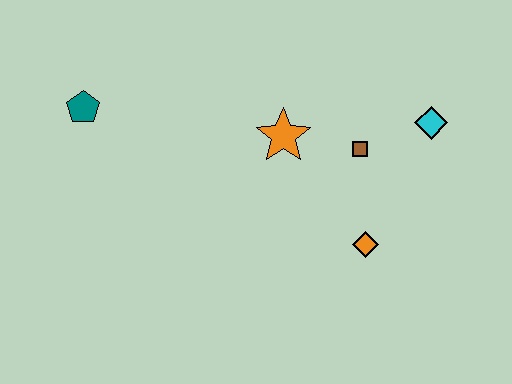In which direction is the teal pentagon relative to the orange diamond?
The teal pentagon is to the left of the orange diamond.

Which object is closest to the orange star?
The brown square is closest to the orange star.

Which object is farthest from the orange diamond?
The teal pentagon is farthest from the orange diamond.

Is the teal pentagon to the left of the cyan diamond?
Yes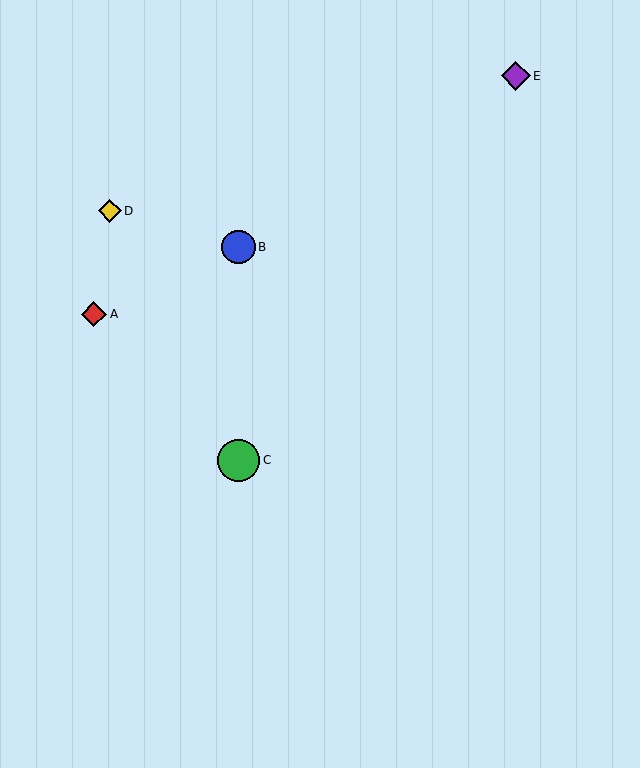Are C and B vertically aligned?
Yes, both are at x≈239.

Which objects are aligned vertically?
Objects B, C are aligned vertically.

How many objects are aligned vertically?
2 objects (B, C) are aligned vertically.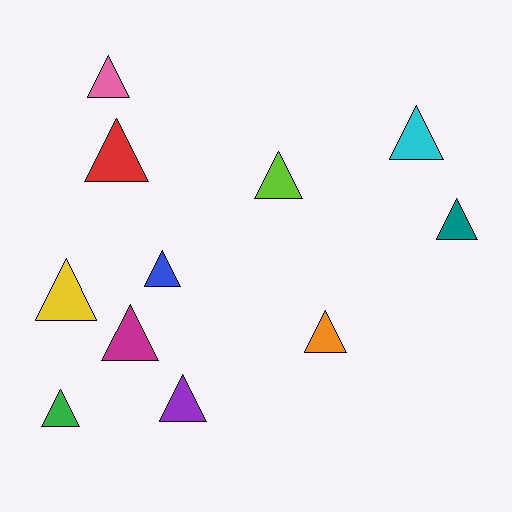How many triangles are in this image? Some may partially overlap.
There are 11 triangles.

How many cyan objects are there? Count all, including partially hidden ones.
There is 1 cyan object.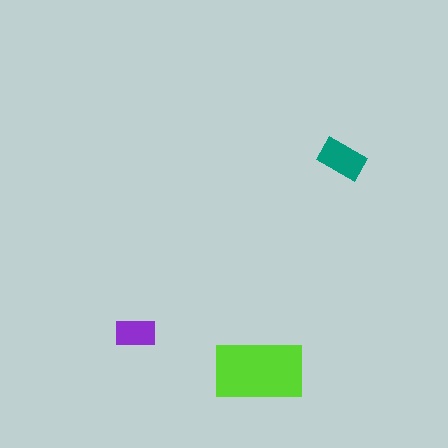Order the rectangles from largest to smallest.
the lime one, the teal one, the purple one.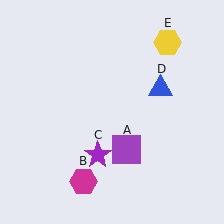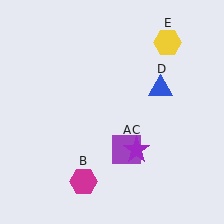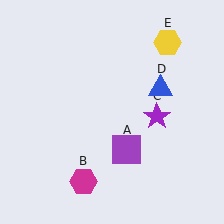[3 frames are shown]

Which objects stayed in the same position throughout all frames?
Purple square (object A) and magenta hexagon (object B) and blue triangle (object D) and yellow hexagon (object E) remained stationary.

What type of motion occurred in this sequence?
The purple star (object C) rotated counterclockwise around the center of the scene.